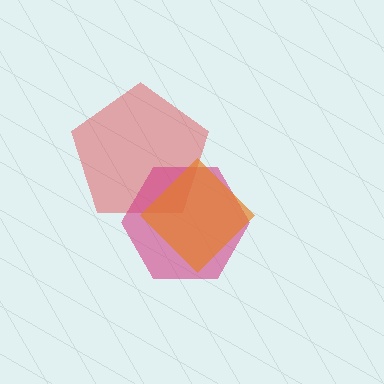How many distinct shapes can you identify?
There are 3 distinct shapes: a red pentagon, a magenta hexagon, an orange diamond.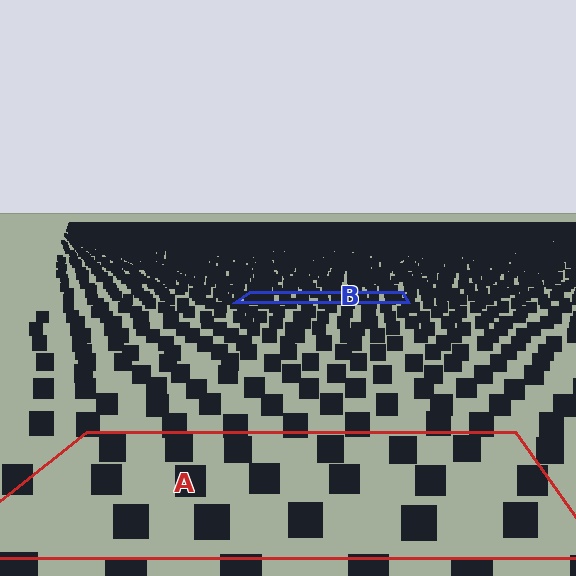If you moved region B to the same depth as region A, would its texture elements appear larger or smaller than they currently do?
They would appear larger. At a closer depth, the same texture elements are projected at a bigger on-screen size.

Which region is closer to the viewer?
Region A is closer. The texture elements there are larger and more spread out.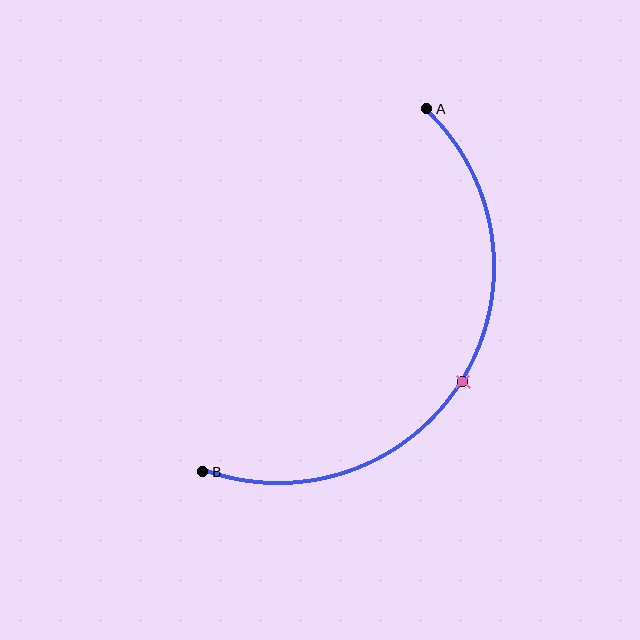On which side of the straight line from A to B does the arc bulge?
The arc bulges to the right of the straight line connecting A and B.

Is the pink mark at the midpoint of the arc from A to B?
Yes. The pink mark lies on the arc at equal arc-length from both A and B — it is the arc midpoint.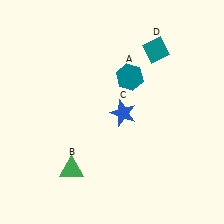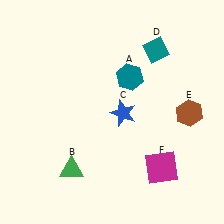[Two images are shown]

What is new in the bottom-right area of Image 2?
A brown hexagon (E) was added in the bottom-right area of Image 2.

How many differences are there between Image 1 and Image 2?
There are 2 differences between the two images.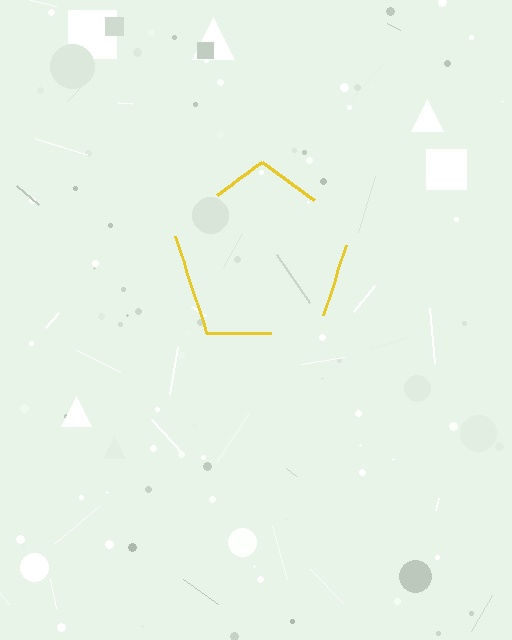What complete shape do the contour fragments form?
The contour fragments form a pentagon.